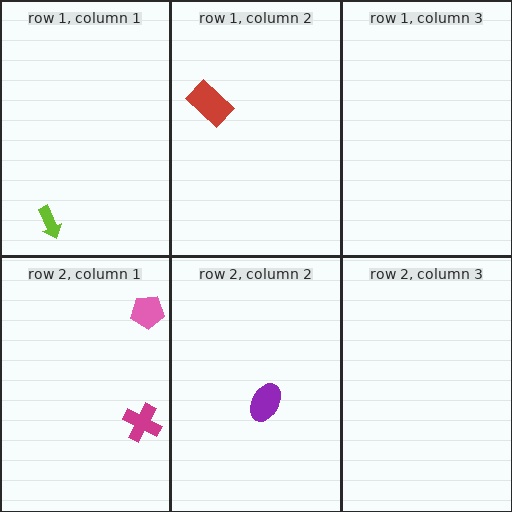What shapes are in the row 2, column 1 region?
The pink pentagon, the magenta cross.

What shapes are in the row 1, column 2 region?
The red rectangle.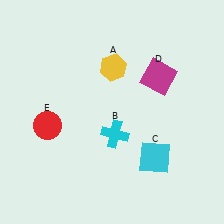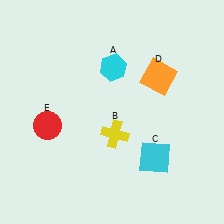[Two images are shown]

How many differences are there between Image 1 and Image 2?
There are 3 differences between the two images.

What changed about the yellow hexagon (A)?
In Image 1, A is yellow. In Image 2, it changed to cyan.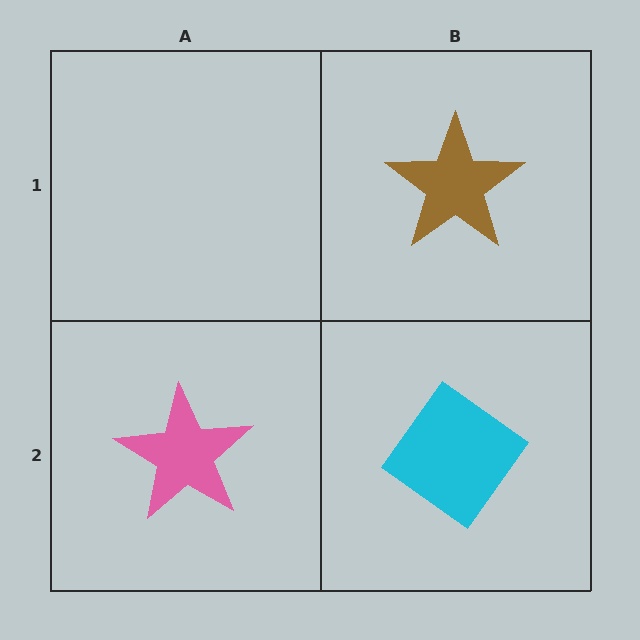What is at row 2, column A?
A pink star.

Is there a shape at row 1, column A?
No, that cell is empty.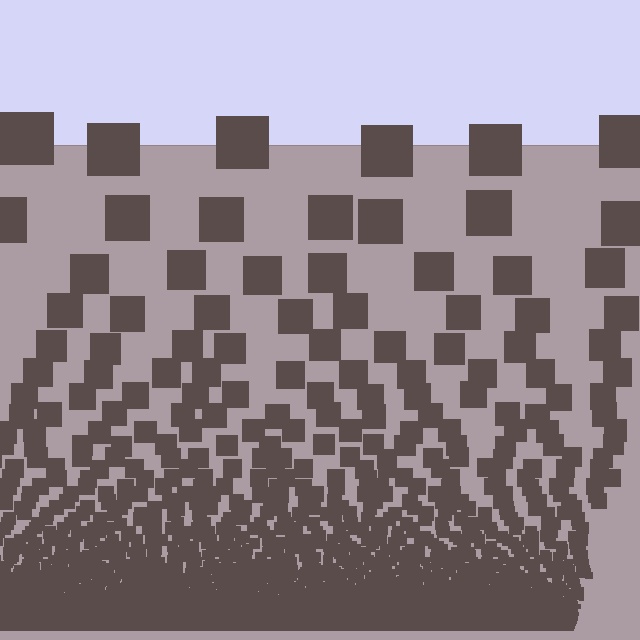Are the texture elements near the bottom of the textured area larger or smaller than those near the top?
Smaller. The gradient is inverted — elements near the bottom are smaller and denser.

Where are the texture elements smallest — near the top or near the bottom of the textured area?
Near the bottom.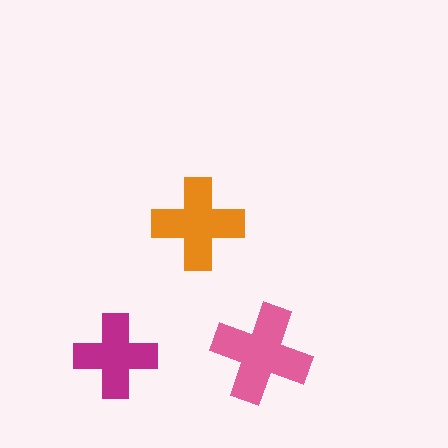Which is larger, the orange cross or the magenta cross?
The orange one.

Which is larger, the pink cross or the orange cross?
The pink one.